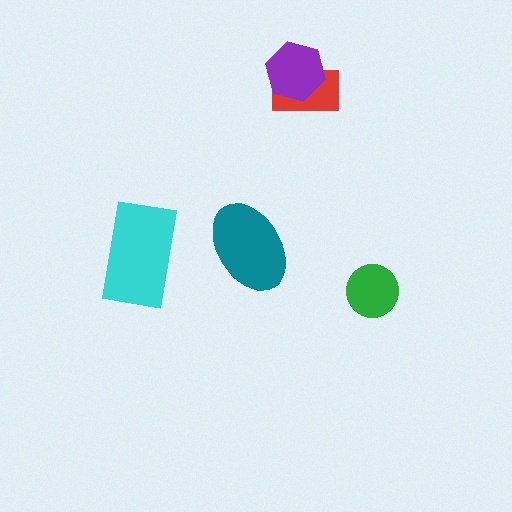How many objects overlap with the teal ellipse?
0 objects overlap with the teal ellipse.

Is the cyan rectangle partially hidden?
No, no other shape covers it.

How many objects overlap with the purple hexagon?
1 object overlaps with the purple hexagon.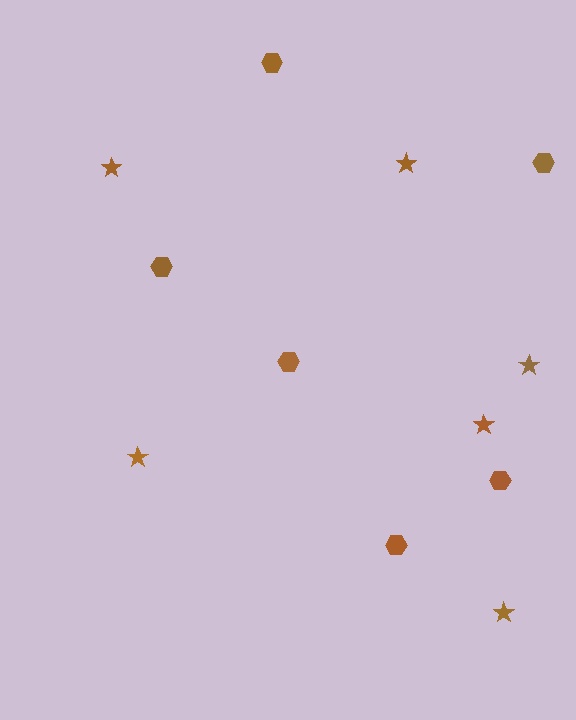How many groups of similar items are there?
There are 2 groups: one group of hexagons (6) and one group of stars (6).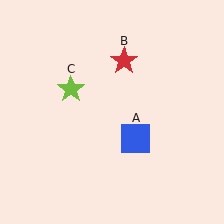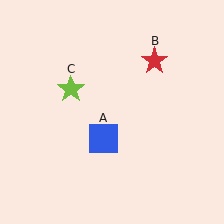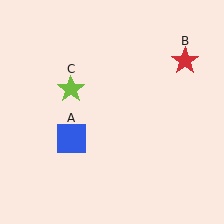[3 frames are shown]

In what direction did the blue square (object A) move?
The blue square (object A) moved left.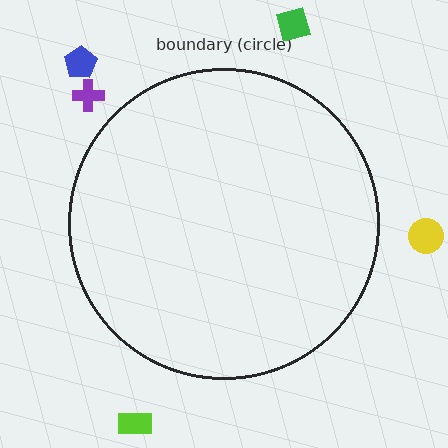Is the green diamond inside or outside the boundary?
Outside.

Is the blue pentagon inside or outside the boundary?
Outside.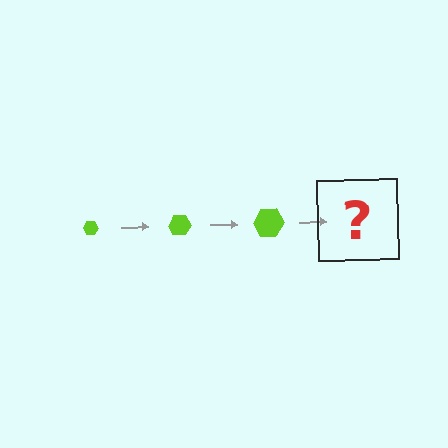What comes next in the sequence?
The next element should be a lime hexagon, larger than the previous one.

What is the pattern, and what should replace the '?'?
The pattern is that the hexagon gets progressively larger each step. The '?' should be a lime hexagon, larger than the previous one.